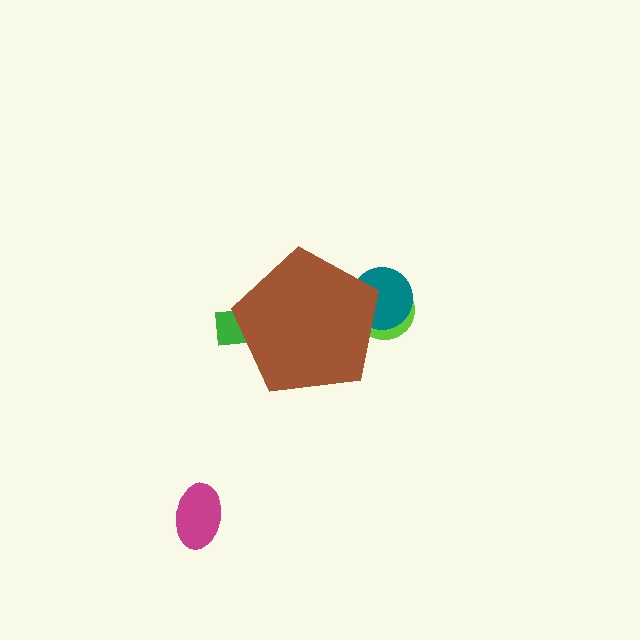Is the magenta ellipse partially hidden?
No, the magenta ellipse is fully visible.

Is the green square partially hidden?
Yes, the green square is partially hidden behind the brown pentagon.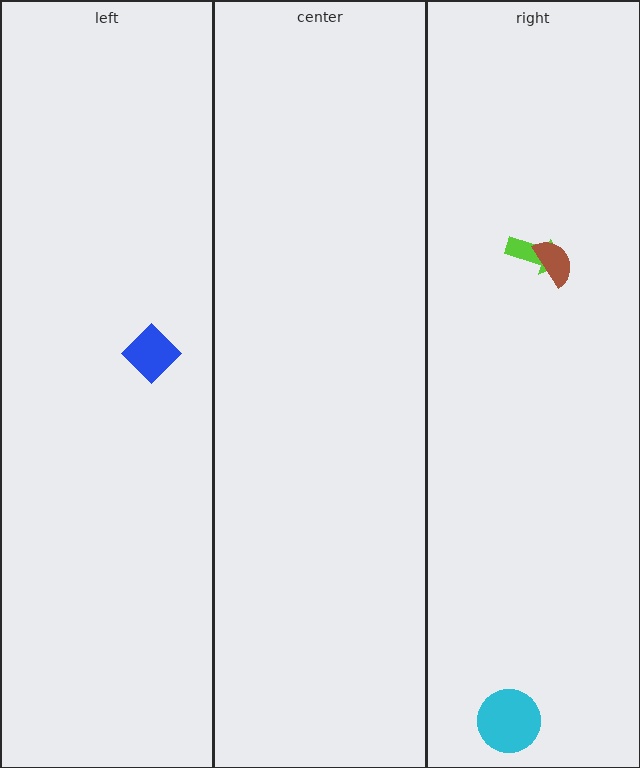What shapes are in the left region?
The blue diamond.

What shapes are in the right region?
The lime arrow, the cyan circle, the brown semicircle.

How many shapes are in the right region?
3.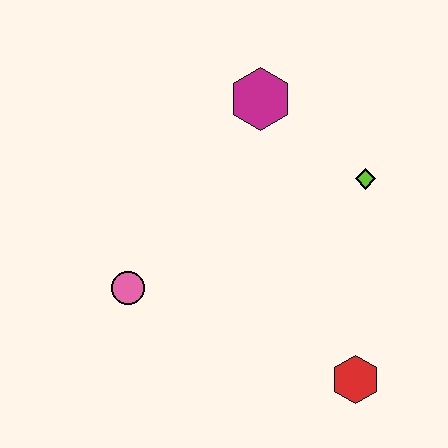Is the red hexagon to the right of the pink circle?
Yes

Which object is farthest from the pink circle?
The lime diamond is farthest from the pink circle.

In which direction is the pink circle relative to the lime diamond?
The pink circle is to the left of the lime diamond.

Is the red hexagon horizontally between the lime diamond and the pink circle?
Yes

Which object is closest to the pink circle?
The magenta hexagon is closest to the pink circle.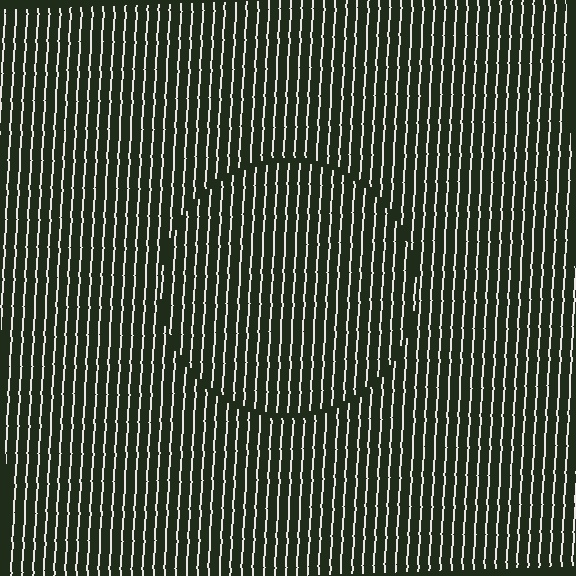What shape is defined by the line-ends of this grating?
An illusory circle. The interior of the shape contains the same grating, shifted by half a period — the contour is defined by the phase discontinuity where line-ends from the inner and outer gratings abut.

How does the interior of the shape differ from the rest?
The interior of the shape contains the same grating, shifted by half a period — the contour is defined by the phase discontinuity where line-ends from the inner and outer gratings abut.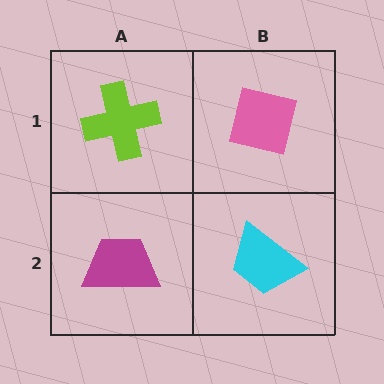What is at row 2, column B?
A cyan trapezoid.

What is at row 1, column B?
A pink square.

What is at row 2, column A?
A magenta trapezoid.